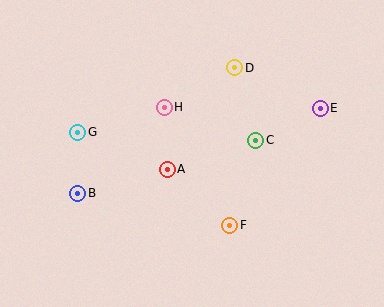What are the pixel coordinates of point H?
Point H is at (164, 107).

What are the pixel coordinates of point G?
Point G is at (78, 132).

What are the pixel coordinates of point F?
Point F is at (230, 225).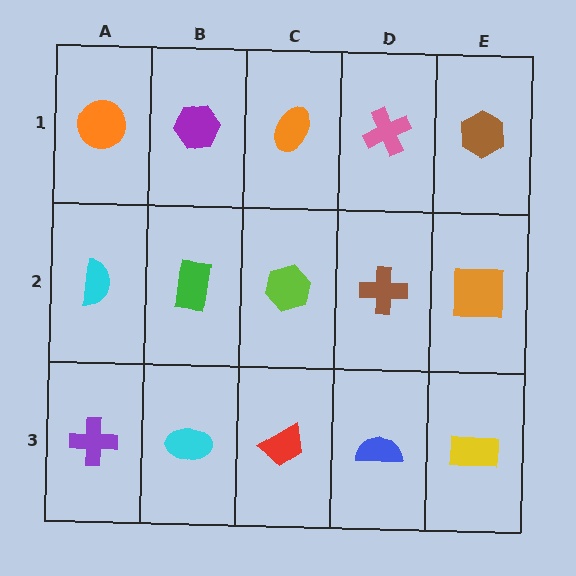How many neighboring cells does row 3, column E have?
2.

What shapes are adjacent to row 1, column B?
A green rectangle (row 2, column B), an orange circle (row 1, column A), an orange ellipse (row 1, column C).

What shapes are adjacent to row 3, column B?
A green rectangle (row 2, column B), a purple cross (row 3, column A), a red trapezoid (row 3, column C).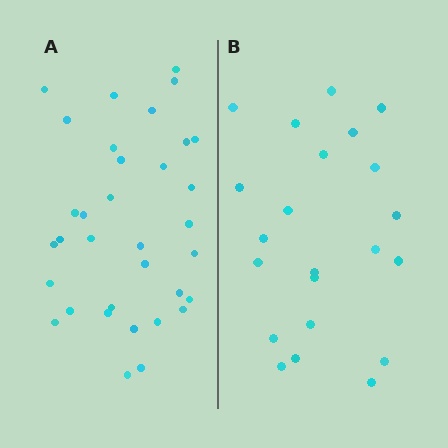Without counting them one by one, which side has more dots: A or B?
Region A (the left region) has more dots.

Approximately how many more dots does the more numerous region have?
Region A has roughly 12 or so more dots than region B.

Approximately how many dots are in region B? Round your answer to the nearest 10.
About 20 dots. (The exact count is 22, which rounds to 20.)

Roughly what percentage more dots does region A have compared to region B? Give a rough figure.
About 55% more.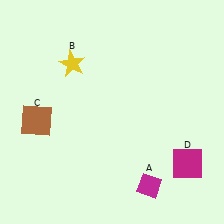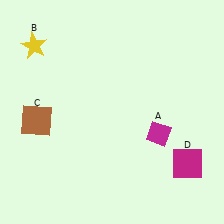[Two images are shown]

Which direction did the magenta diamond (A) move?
The magenta diamond (A) moved up.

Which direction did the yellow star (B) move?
The yellow star (B) moved left.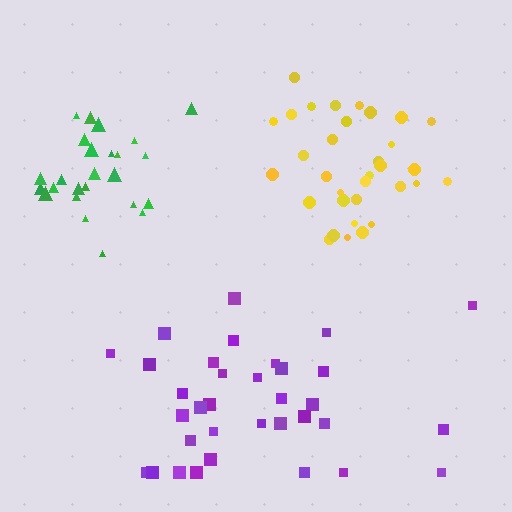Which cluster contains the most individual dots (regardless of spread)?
Purple (35).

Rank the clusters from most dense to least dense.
yellow, green, purple.